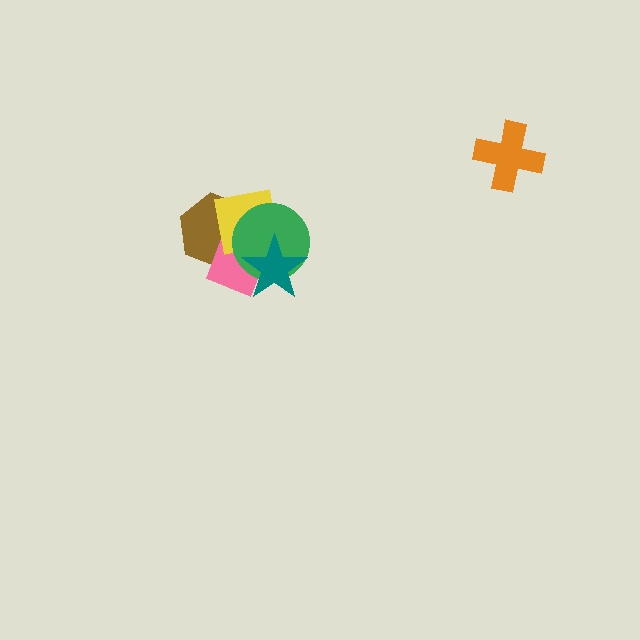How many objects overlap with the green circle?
4 objects overlap with the green circle.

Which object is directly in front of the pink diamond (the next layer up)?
The yellow square is directly in front of the pink diamond.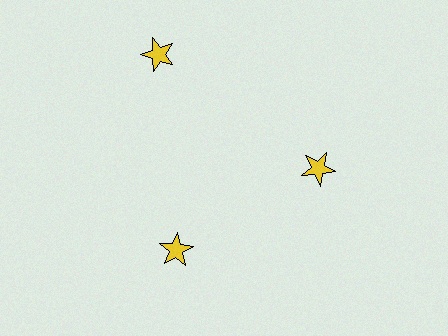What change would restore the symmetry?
The symmetry would be restored by moving it inward, back onto the ring so that all 3 stars sit at equal angles and equal distance from the center.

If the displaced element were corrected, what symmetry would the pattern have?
It would have 3-fold rotational symmetry — the pattern would map onto itself every 120 degrees.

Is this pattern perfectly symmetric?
No. The 3 yellow stars are arranged in a ring, but one element near the 11 o'clock position is pushed outward from the center, breaking the 3-fold rotational symmetry.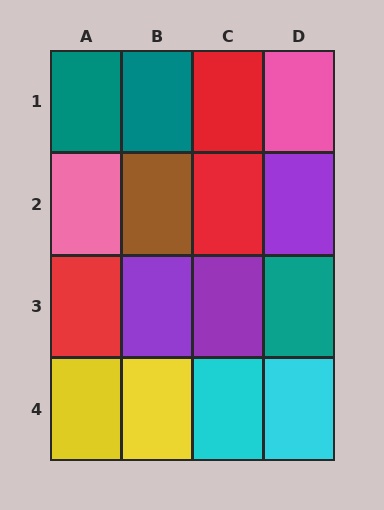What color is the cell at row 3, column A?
Red.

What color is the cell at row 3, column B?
Purple.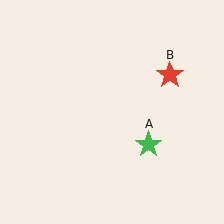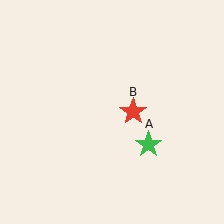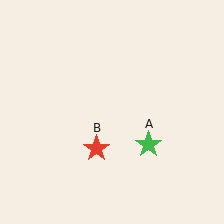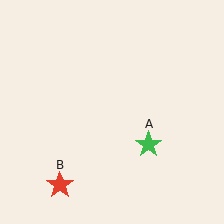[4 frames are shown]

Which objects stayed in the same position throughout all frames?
Green star (object A) remained stationary.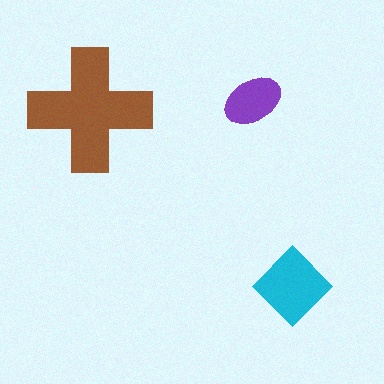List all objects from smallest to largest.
The purple ellipse, the cyan diamond, the brown cross.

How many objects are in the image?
There are 3 objects in the image.